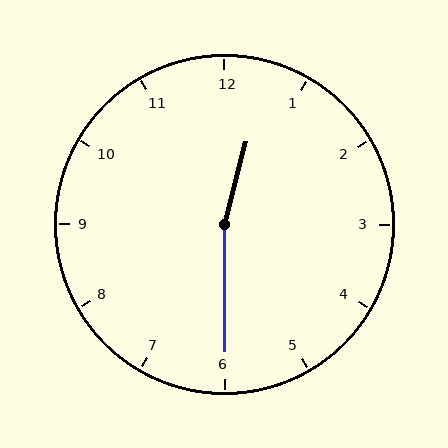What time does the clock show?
12:30.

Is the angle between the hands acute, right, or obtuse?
It is obtuse.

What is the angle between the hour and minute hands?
Approximately 165 degrees.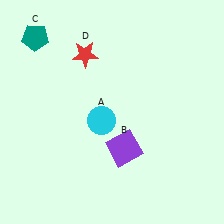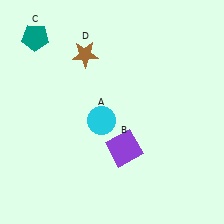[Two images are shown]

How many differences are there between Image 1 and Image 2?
There is 1 difference between the two images.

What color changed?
The star (D) changed from red in Image 1 to brown in Image 2.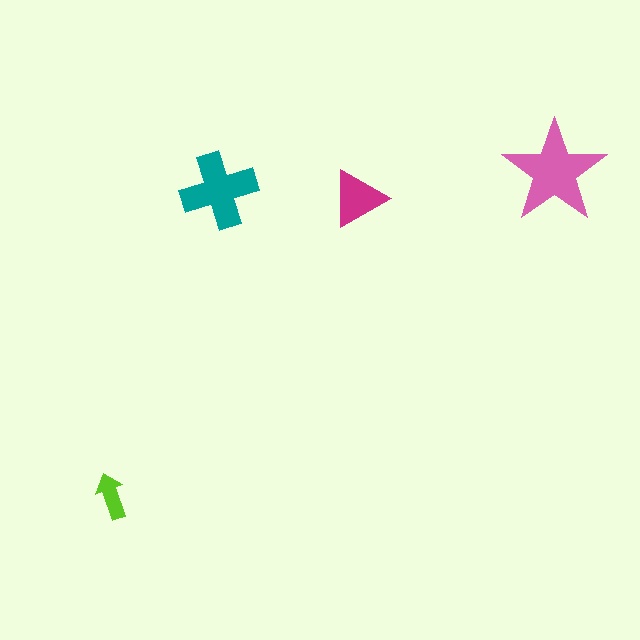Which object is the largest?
The pink star.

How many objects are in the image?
There are 4 objects in the image.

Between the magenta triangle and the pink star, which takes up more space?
The pink star.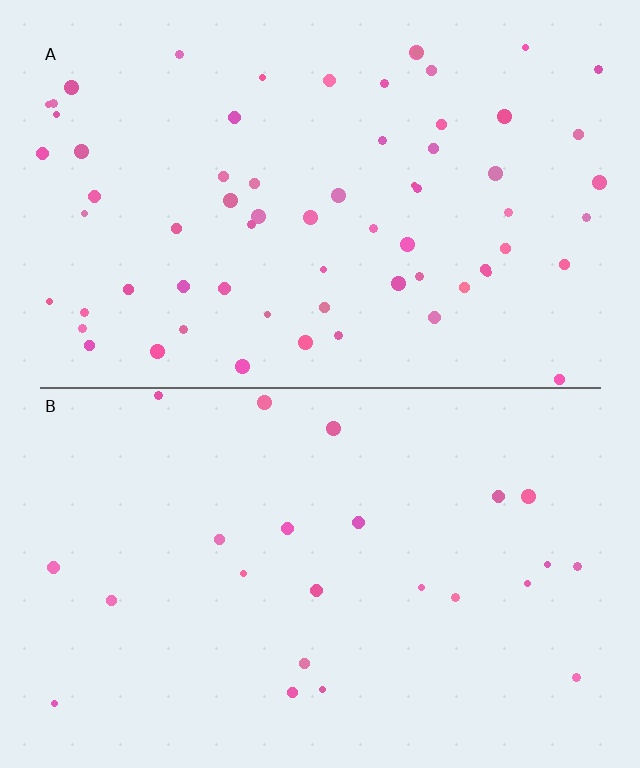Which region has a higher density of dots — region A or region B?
A (the top).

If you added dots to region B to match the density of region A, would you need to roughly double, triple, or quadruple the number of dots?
Approximately triple.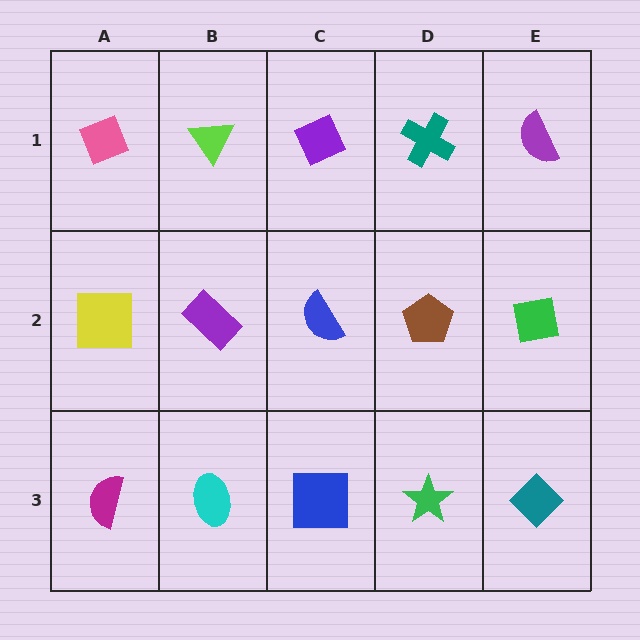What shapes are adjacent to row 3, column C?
A blue semicircle (row 2, column C), a cyan ellipse (row 3, column B), a green star (row 3, column D).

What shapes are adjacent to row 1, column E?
A green square (row 2, column E), a teal cross (row 1, column D).